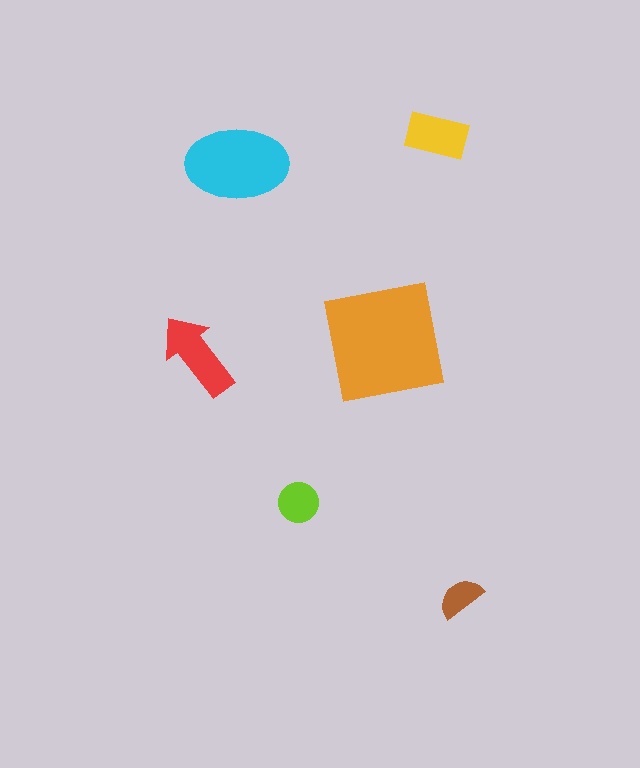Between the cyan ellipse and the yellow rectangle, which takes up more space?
The cyan ellipse.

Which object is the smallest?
The brown semicircle.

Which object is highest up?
The yellow rectangle is topmost.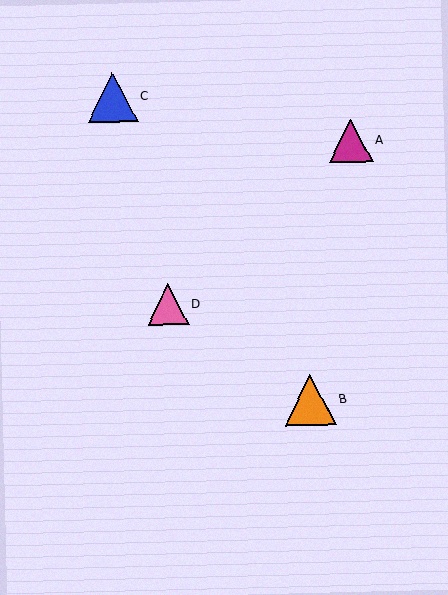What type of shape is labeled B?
Shape B is an orange triangle.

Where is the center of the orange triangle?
The center of the orange triangle is at (310, 400).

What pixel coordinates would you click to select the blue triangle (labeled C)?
Click at (113, 97) to select the blue triangle C.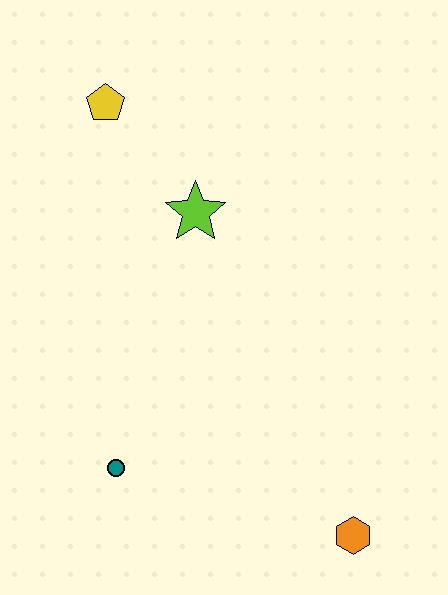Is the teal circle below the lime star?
Yes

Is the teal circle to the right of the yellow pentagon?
Yes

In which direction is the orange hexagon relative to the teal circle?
The orange hexagon is to the right of the teal circle.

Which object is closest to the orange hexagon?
The teal circle is closest to the orange hexagon.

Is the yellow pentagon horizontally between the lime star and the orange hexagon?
No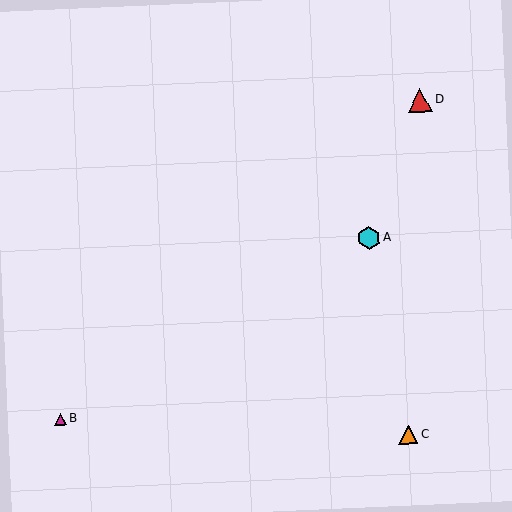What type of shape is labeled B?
Shape B is a magenta triangle.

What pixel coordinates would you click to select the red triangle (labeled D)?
Click at (420, 100) to select the red triangle D.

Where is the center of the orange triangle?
The center of the orange triangle is at (408, 435).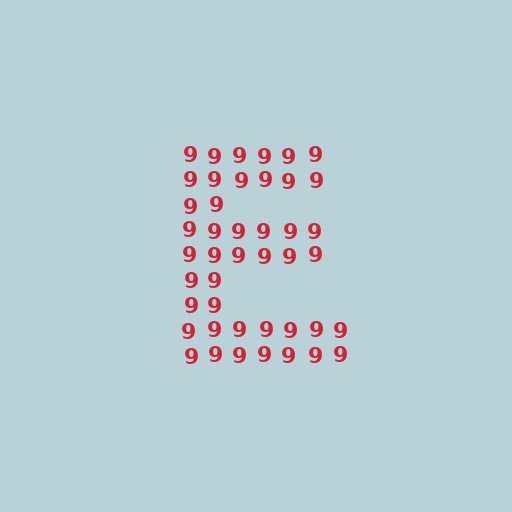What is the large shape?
The large shape is the letter E.